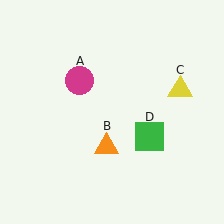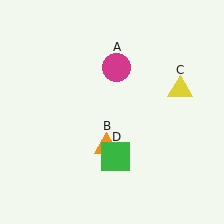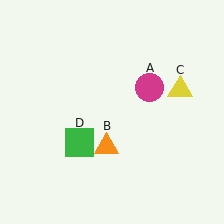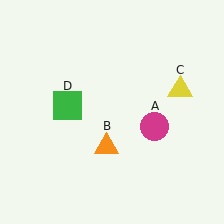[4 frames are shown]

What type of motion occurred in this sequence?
The magenta circle (object A), green square (object D) rotated clockwise around the center of the scene.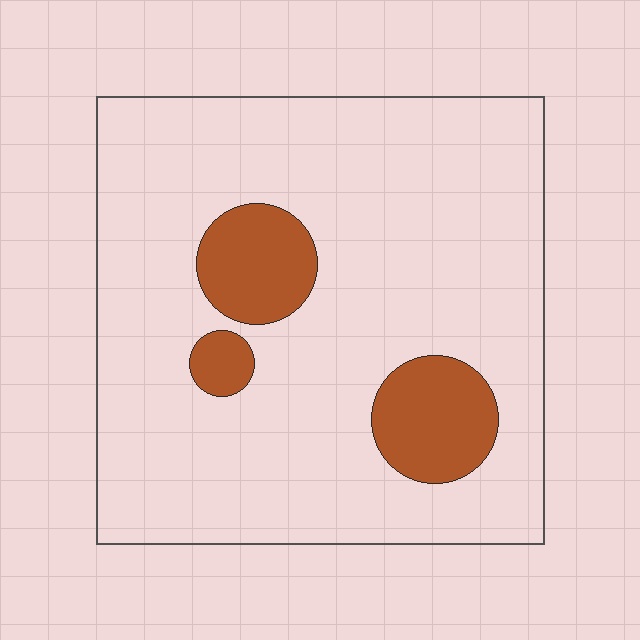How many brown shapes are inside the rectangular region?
3.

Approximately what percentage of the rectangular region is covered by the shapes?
Approximately 15%.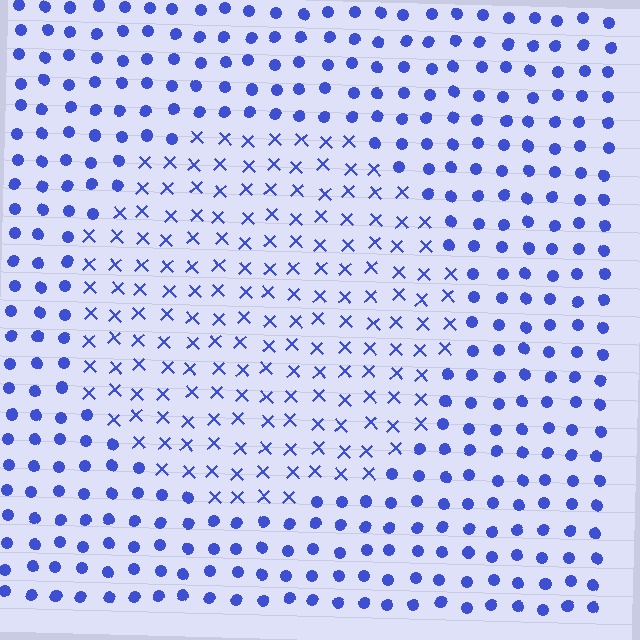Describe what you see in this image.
The image is filled with small blue elements arranged in a uniform grid. A circle-shaped region contains X marks, while the surrounding area contains circles. The boundary is defined purely by the change in element shape.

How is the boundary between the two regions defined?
The boundary is defined by a change in element shape: X marks inside vs. circles outside. All elements share the same color and spacing.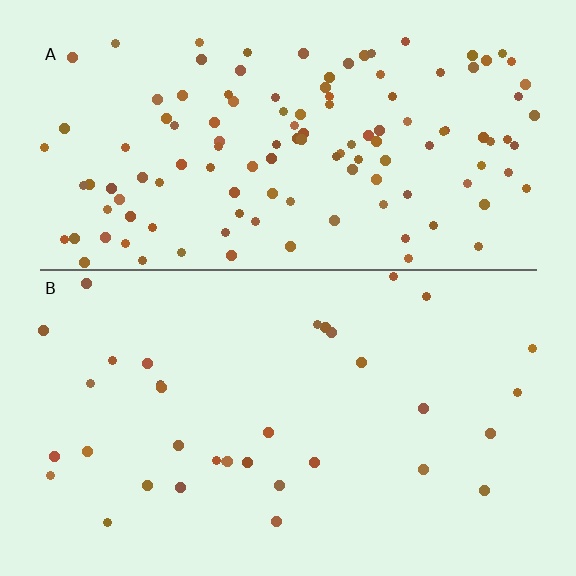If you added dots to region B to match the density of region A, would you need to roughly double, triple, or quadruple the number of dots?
Approximately quadruple.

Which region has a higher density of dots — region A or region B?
A (the top).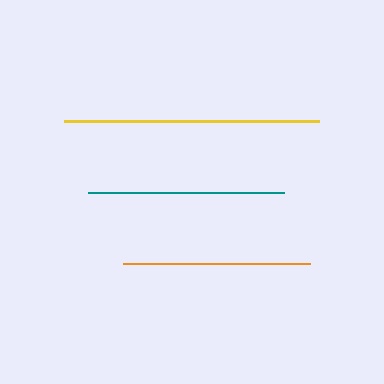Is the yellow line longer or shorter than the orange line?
The yellow line is longer than the orange line.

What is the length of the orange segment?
The orange segment is approximately 187 pixels long.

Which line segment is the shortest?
The orange line is the shortest at approximately 187 pixels.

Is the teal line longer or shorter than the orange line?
The teal line is longer than the orange line.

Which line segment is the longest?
The yellow line is the longest at approximately 256 pixels.